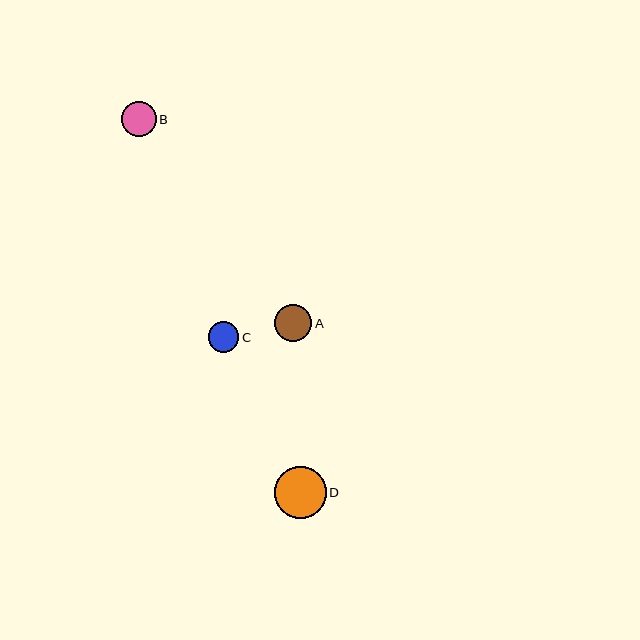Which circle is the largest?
Circle D is the largest with a size of approximately 52 pixels.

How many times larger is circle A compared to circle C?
Circle A is approximately 1.2 times the size of circle C.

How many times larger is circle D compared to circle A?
Circle D is approximately 1.4 times the size of circle A.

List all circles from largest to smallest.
From largest to smallest: D, A, B, C.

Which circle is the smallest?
Circle C is the smallest with a size of approximately 31 pixels.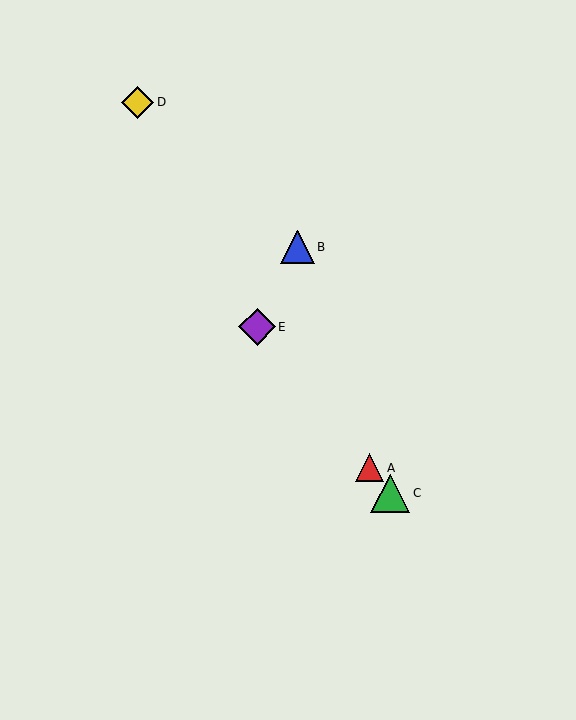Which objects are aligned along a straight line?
Objects A, C, E are aligned along a straight line.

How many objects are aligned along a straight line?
3 objects (A, C, E) are aligned along a straight line.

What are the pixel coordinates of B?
Object B is at (297, 247).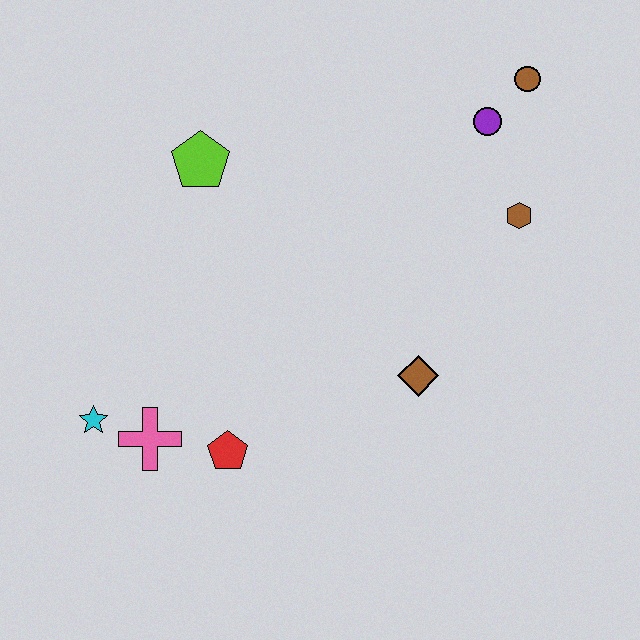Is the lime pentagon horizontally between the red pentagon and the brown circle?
No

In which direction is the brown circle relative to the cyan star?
The brown circle is to the right of the cyan star.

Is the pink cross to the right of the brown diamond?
No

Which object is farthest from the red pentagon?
The brown circle is farthest from the red pentagon.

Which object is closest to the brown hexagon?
The purple circle is closest to the brown hexagon.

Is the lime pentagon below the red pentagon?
No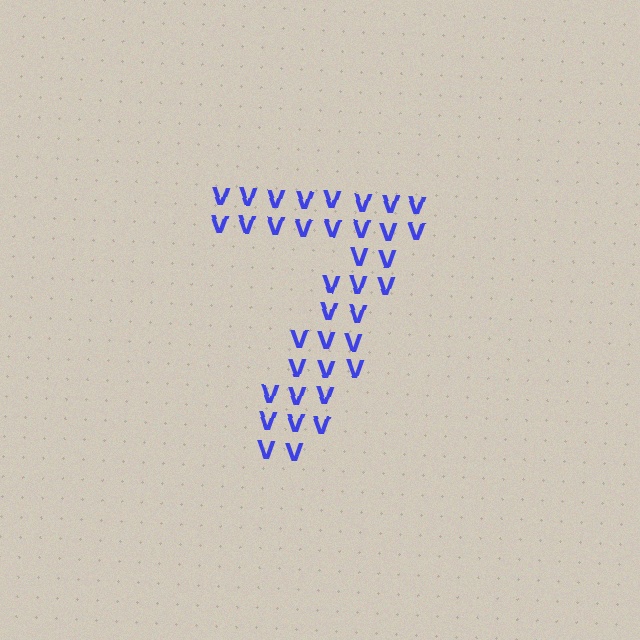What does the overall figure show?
The overall figure shows the digit 7.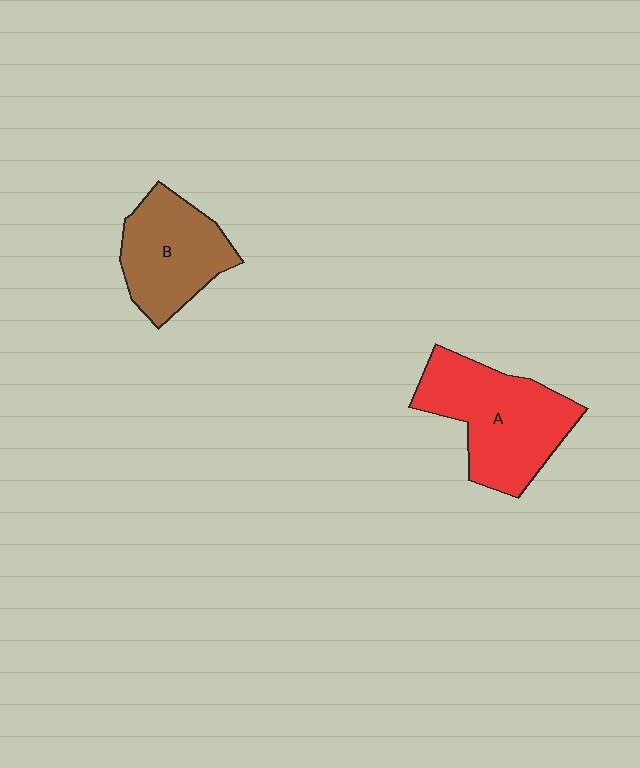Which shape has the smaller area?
Shape B (brown).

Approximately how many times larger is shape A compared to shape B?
Approximately 1.3 times.